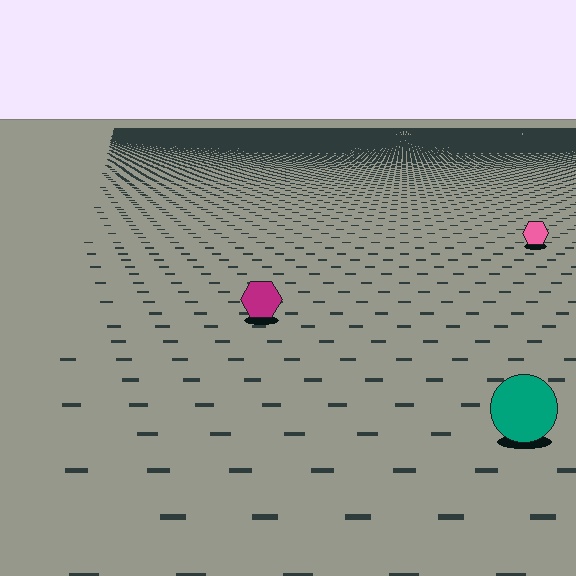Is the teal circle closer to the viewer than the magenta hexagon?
Yes. The teal circle is closer — you can tell from the texture gradient: the ground texture is coarser near it.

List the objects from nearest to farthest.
From nearest to farthest: the teal circle, the magenta hexagon, the pink hexagon.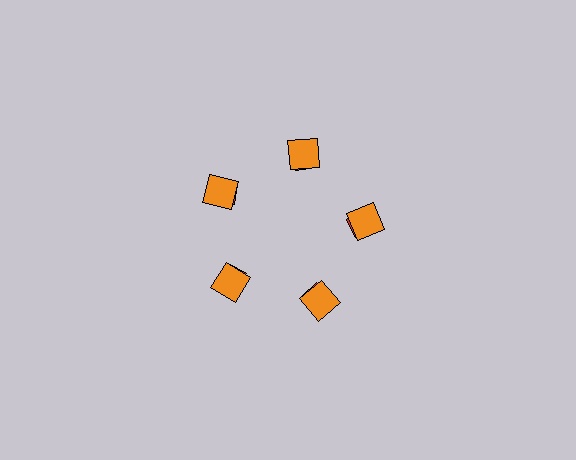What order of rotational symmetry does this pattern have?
This pattern has 5-fold rotational symmetry.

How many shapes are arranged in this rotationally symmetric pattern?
There are 10 shapes, arranged in 5 groups of 2.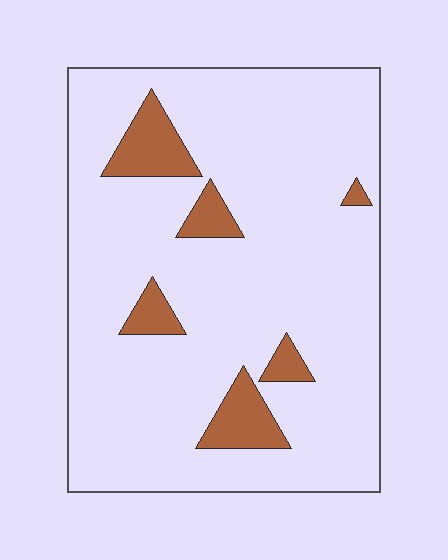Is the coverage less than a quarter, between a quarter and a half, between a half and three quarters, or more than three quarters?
Less than a quarter.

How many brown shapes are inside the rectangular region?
6.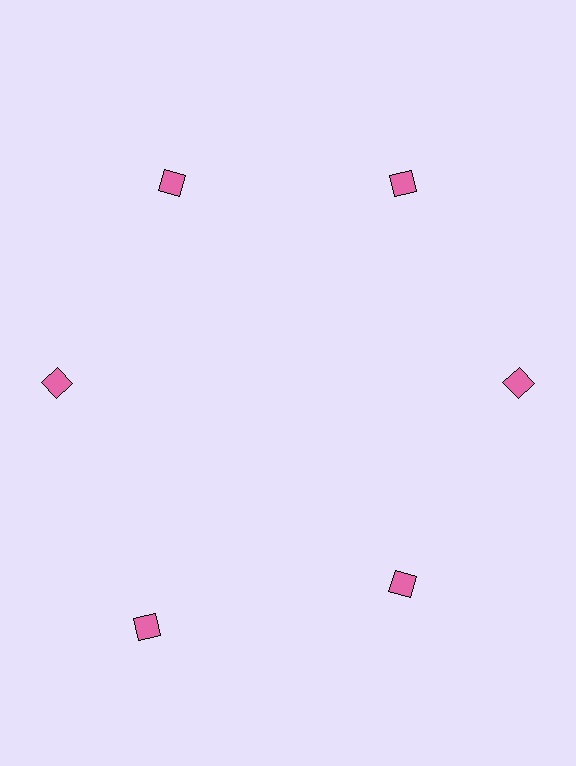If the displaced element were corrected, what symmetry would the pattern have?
It would have 6-fold rotational symmetry — the pattern would map onto itself every 60 degrees.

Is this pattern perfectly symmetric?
No. The 6 pink squares are arranged in a ring, but one element near the 7 o'clock position is pushed outward from the center, breaking the 6-fold rotational symmetry.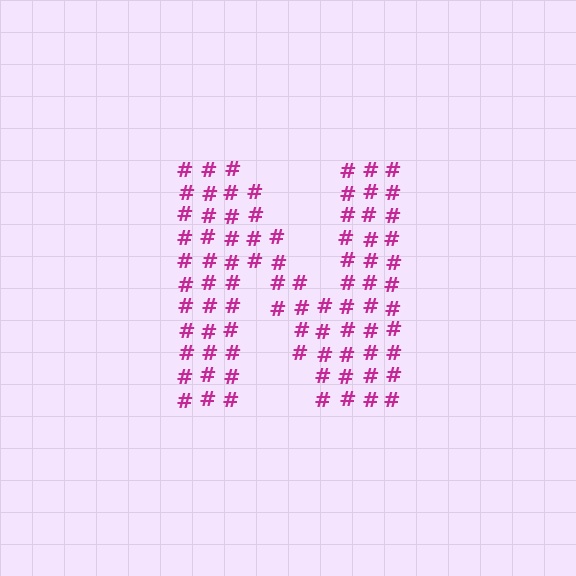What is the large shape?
The large shape is the letter N.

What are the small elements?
The small elements are hash symbols.